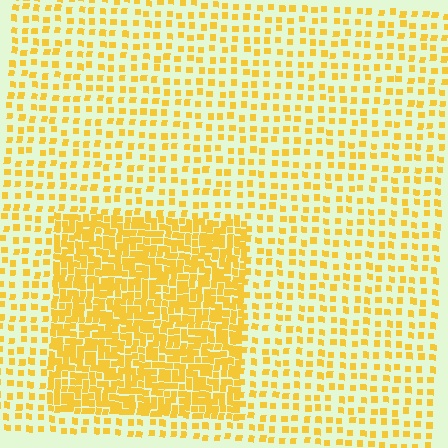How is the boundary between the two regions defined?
The boundary is defined by a change in element density (approximately 2.6x ratio). All elements are the same color, size, and shape.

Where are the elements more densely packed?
The elements are more densely packed inside the rectangle boundary.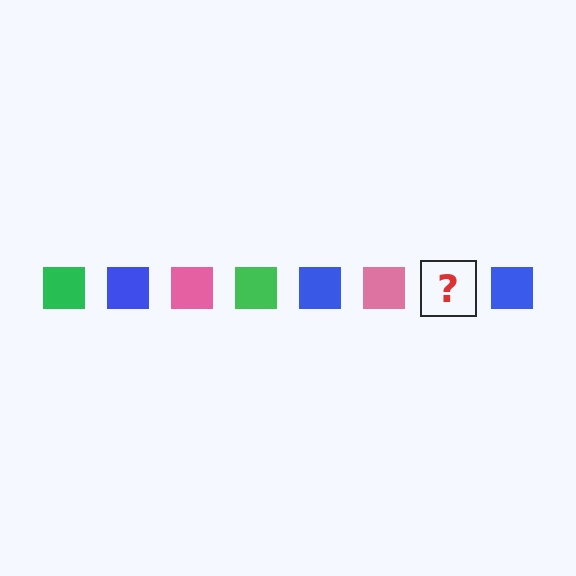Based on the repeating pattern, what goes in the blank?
The blank should be a green square.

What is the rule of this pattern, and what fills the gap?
The rule is that the pattern cycles through green, blue, pink squares. The gap should be filled with a green square.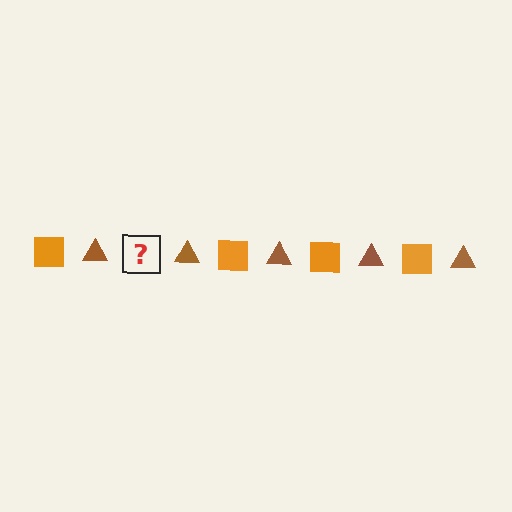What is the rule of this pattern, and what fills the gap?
The rule is that the pattern alternates between orange square and brown triangle. The gap should be filled with an orange square.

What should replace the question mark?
The question mark should be replaced with an orange square.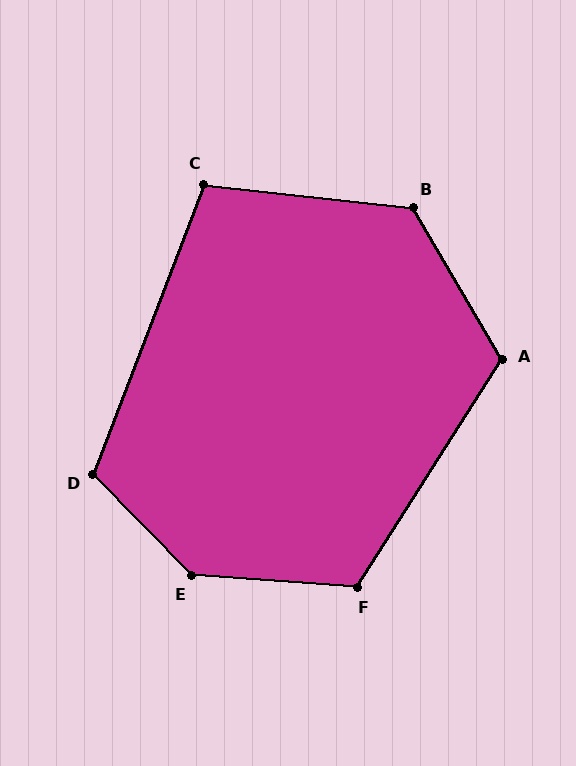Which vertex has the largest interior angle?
E, at approximately 138 degrees.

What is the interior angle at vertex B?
Approximately 127 degrees (obtuse).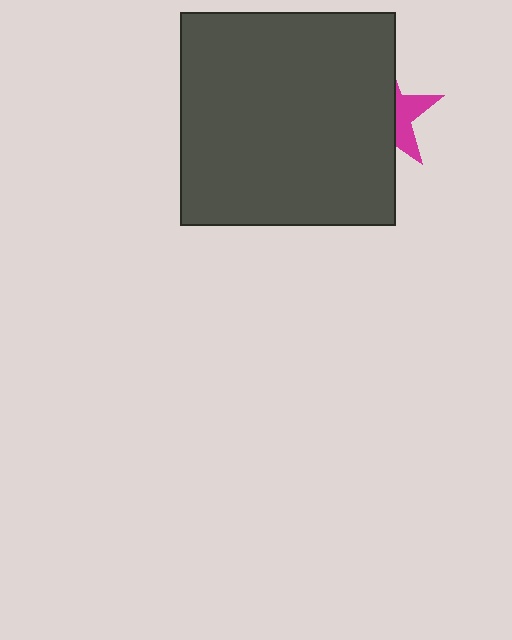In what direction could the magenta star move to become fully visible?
The magenta star could move right. That would shift it out from behind the dark gray rectangle entirely.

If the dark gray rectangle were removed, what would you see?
You would see the complete magenta star.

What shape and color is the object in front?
The object in front is a dark gray rectangle.